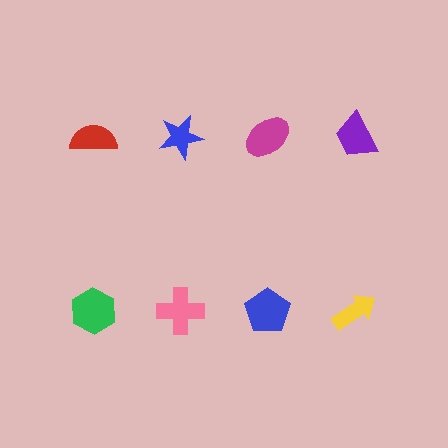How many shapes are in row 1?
4 shapes.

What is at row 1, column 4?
A purple trapezoid.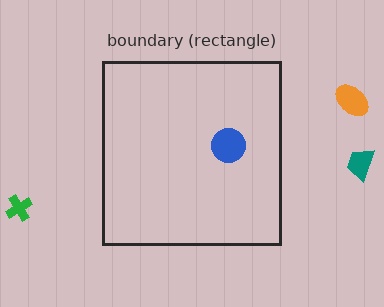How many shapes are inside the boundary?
1 inside, 3 outside.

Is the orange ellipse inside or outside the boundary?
Outside.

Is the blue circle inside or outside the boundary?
Inside.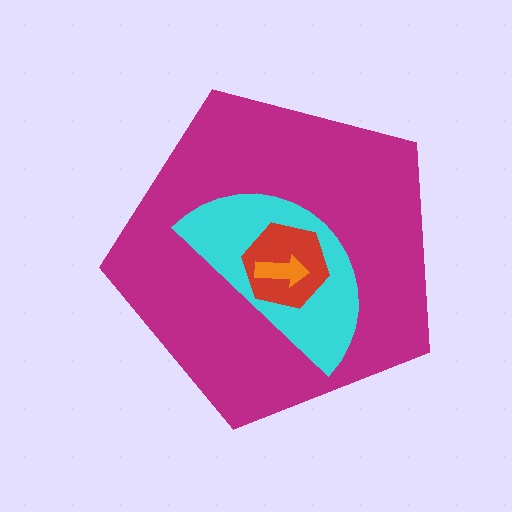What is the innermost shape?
The orange arrow.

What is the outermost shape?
The magenta pentagon.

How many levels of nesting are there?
4.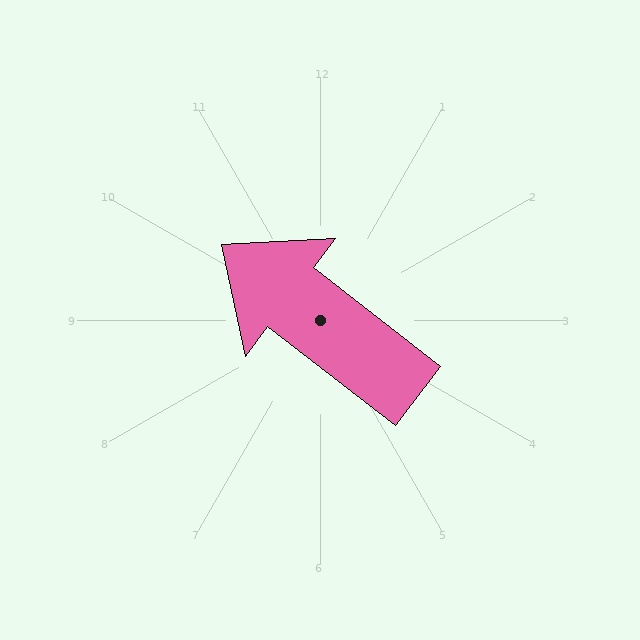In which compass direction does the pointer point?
Northwest.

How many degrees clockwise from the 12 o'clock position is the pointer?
Approximately 308 degrees.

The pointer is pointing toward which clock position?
Roughly 10 o'clock.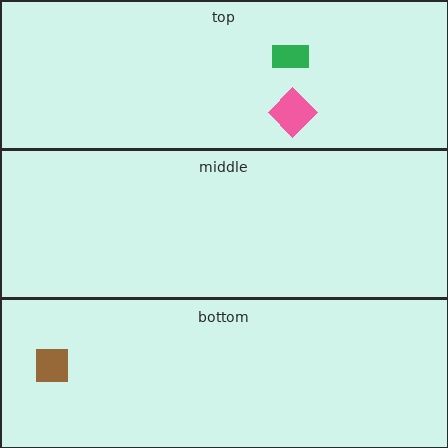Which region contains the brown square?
The bottom region.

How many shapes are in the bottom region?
1.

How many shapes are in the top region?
2.